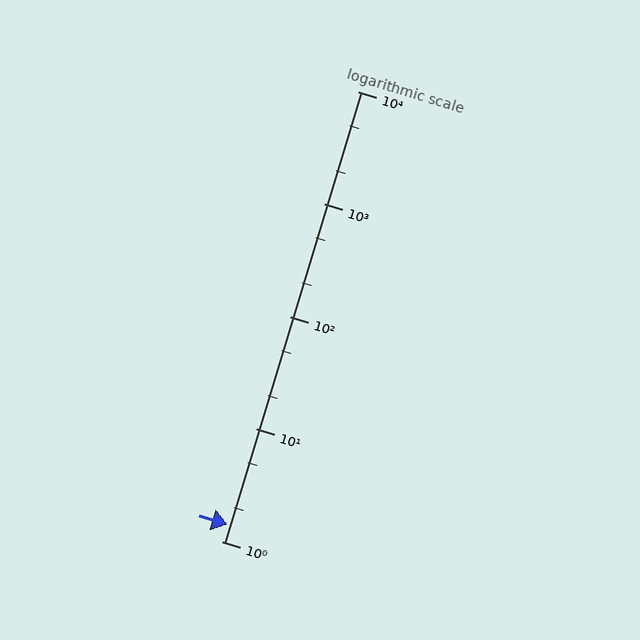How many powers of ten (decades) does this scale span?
The scale spans 4 decades, from 1 to 10000.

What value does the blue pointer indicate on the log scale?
The pointer indicates approximately 1.4.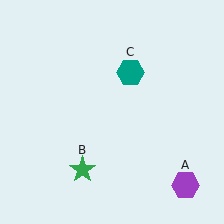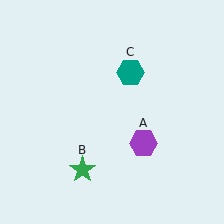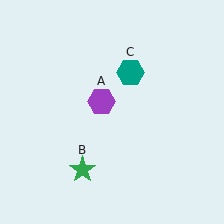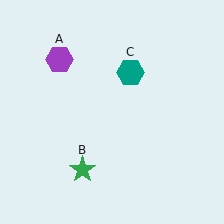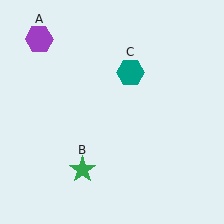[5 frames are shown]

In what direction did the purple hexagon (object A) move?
The purple hexagon (object A) moved up and to the left.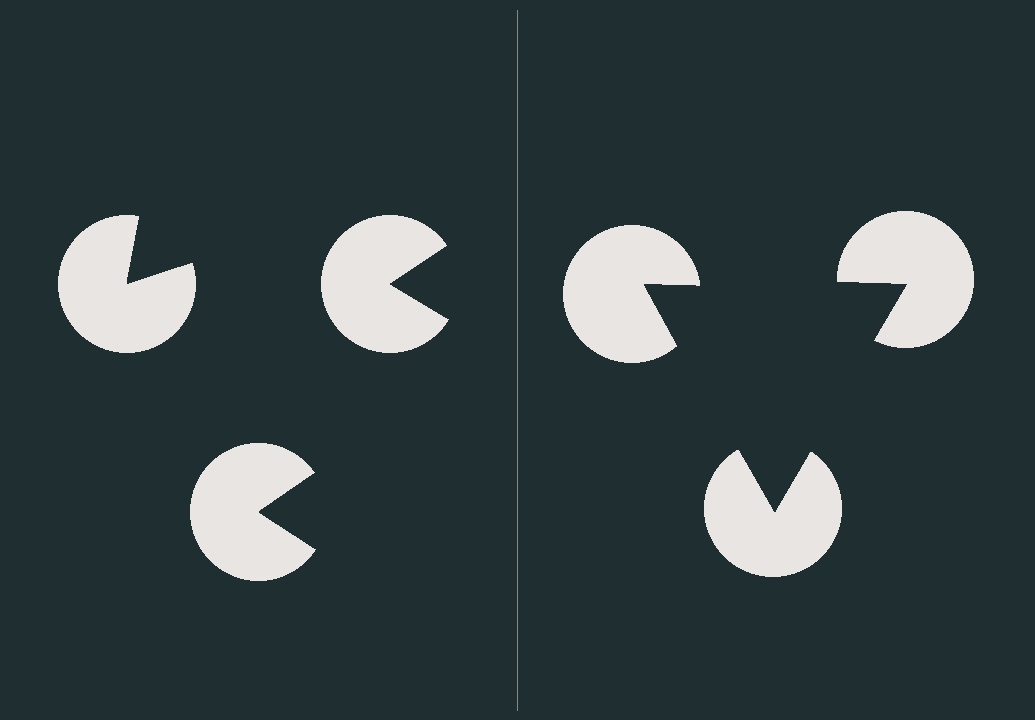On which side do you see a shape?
An illusory triangle appears on the right side. On the left side the wedge cuts are rotated, so no coherent shape forms.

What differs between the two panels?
The pac-man discs are positioned identically on both sides; only the wedge orientations differ. On the right they align to a triangle; on the left they are misaligned.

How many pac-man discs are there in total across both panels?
6 — 3 on each side.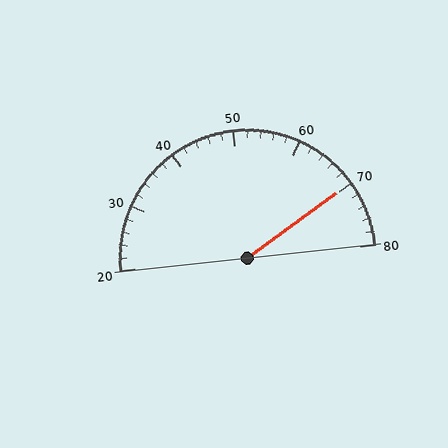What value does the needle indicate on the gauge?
The needle indicates approximately 70.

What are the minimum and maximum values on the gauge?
The gauge ranges from 20 to 80.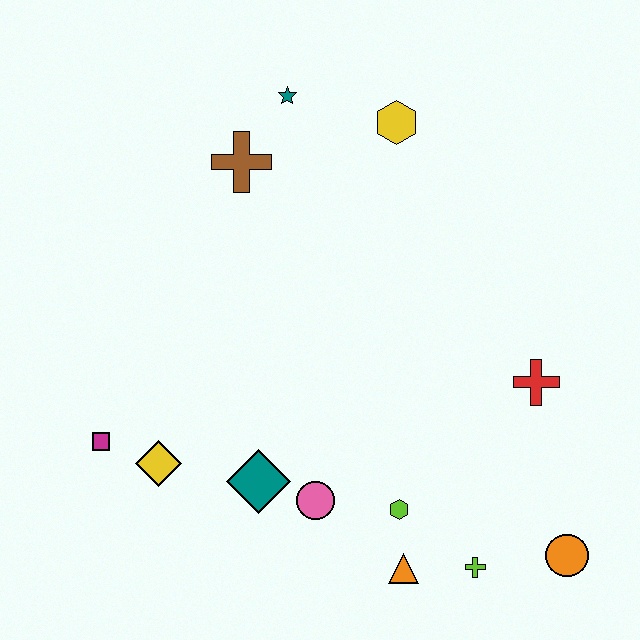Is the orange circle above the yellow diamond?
No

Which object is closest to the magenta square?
The yellow diamond is closest to the magenta square.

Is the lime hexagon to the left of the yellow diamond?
No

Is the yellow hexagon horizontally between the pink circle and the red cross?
Yes